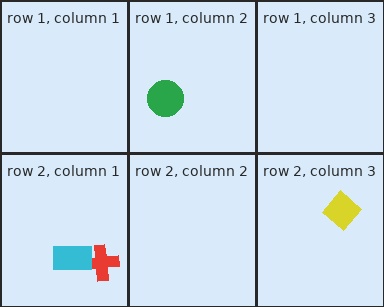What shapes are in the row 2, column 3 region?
The yellow diamond.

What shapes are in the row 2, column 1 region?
The red cross, the cyan rectangle.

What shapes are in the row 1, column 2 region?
The green circle.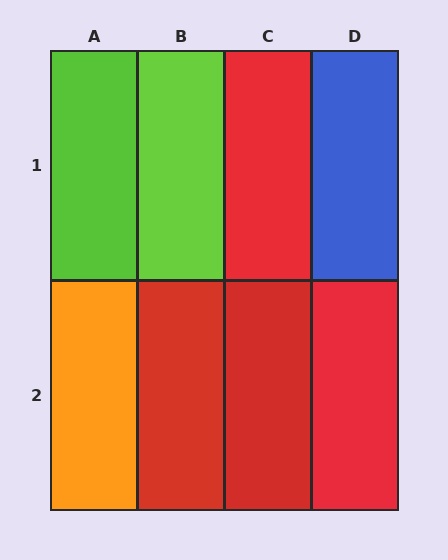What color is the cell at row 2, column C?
Red.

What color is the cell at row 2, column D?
Red.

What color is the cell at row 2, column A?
Orange.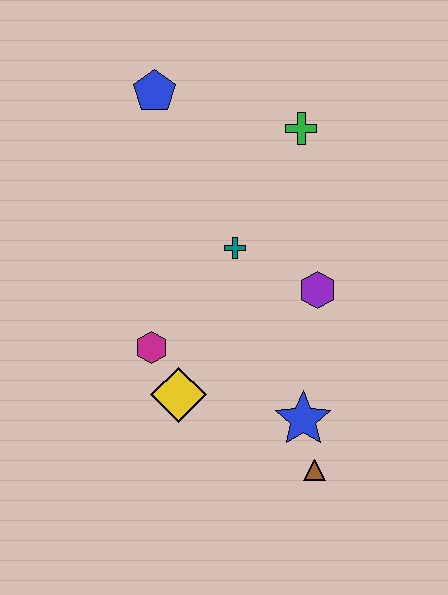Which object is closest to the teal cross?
The purple hexagon is closest to the teal cross.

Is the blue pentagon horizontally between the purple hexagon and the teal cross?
No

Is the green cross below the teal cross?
No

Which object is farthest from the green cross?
The brown triangle is farthest from the green cross.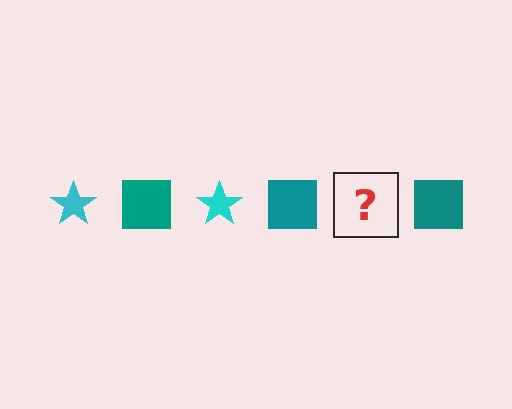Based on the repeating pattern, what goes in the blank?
The blank should be a cyan star.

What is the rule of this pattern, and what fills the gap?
The rule is that the pattern alternates between cyan star and teal square. The gap should be filled with a cyan star.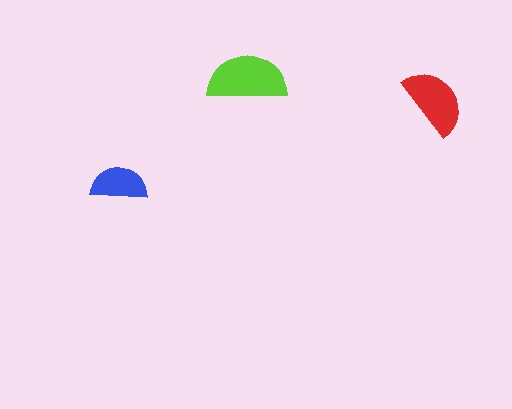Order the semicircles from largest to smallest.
the lime one, the red one, the blue one.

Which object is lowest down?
The blue semicircle is bottommost.